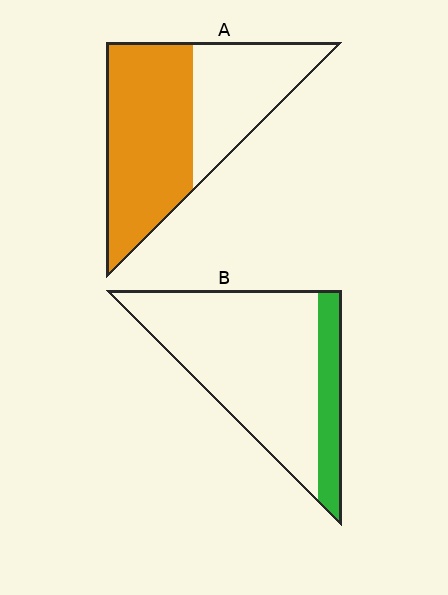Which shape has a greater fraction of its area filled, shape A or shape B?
Shape A.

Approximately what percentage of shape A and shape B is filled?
A is approximately 60% and B is approximately 20%.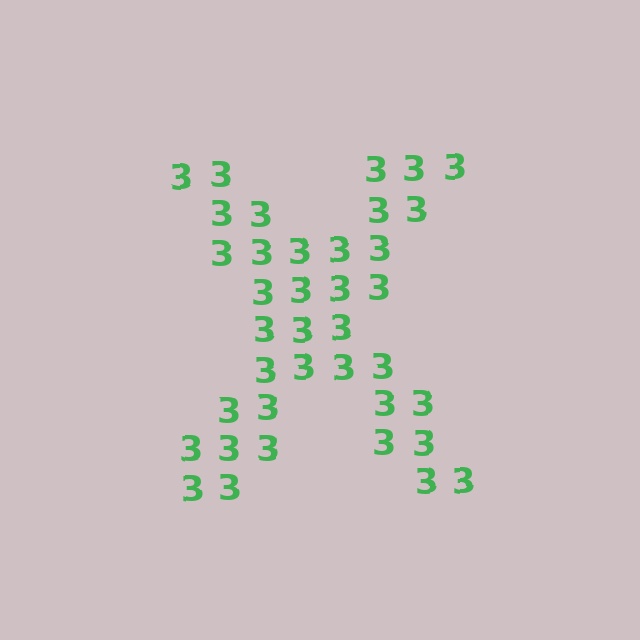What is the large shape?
The large shape is the letter X.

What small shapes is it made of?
It is made of small digit 3's.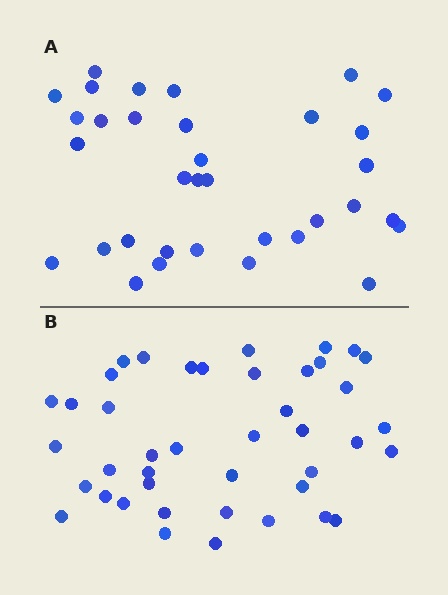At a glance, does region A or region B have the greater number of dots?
Region B (the bottom region) has more dots.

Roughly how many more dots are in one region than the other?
Region B has roughly 8 or so more dots than region A.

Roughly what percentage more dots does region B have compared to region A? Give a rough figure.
About 25% more.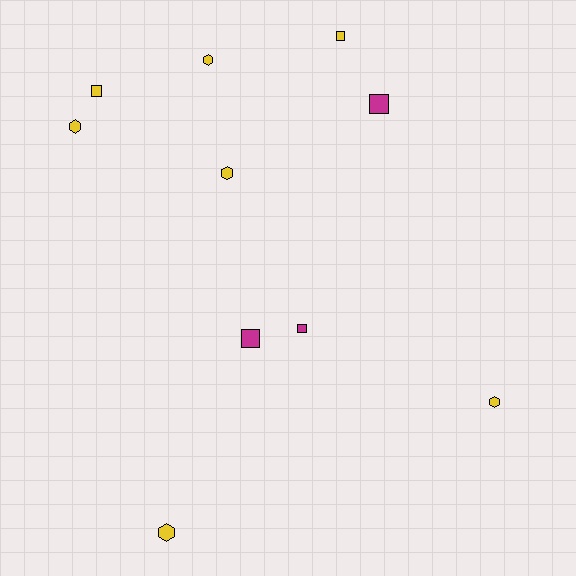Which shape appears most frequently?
Hexagon, with 5 objects.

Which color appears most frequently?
Yellow, with 7 objects.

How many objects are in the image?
There are 10 objects.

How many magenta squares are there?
There are 3 magenta squares.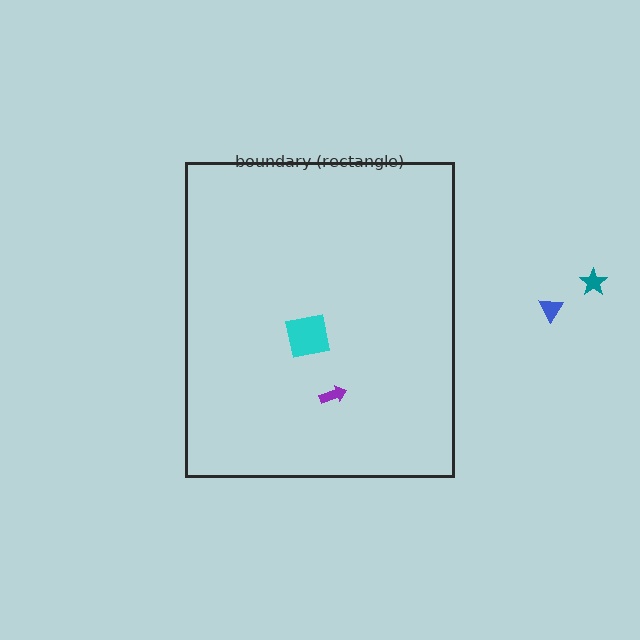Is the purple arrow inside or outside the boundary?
Inside.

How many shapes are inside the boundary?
2 inside, 2 outside.